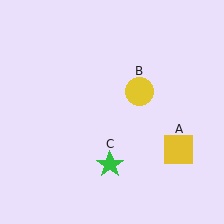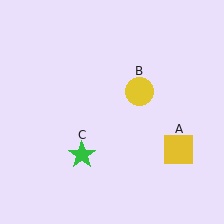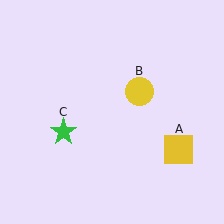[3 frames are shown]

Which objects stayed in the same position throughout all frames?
Yellow square (object A) and yellow circle (object B) remained stationary.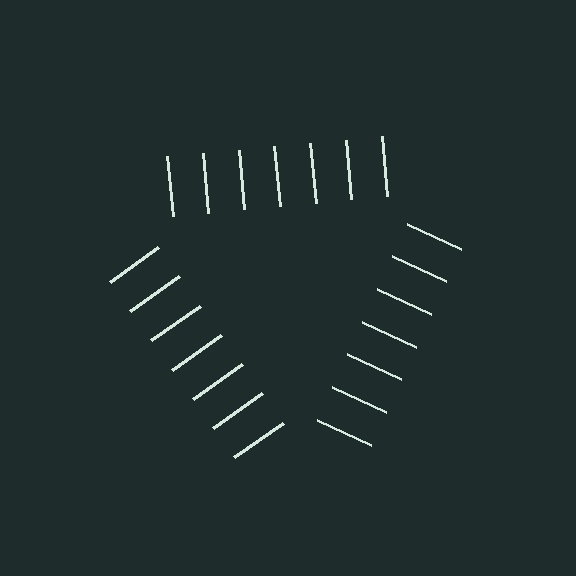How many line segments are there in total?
21 — 7 along each of the 3 edges.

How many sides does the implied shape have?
3 sides — the line-ends trace a triangle.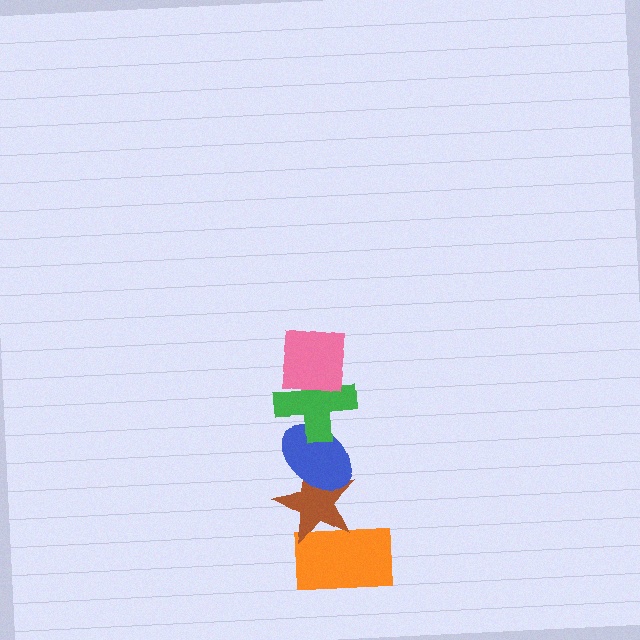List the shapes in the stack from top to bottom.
From top to bottom: the pink square, the green cross, the blue ellipse, the brown star, the orange rectangle.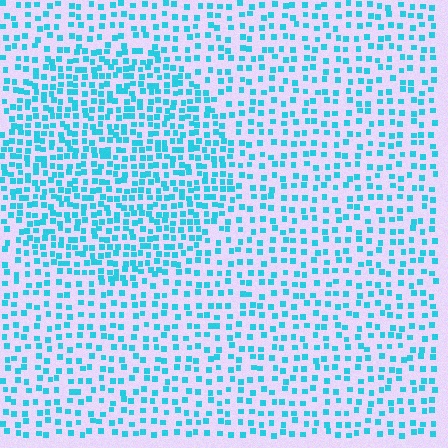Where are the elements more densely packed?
The elements are more densely packed inside the circle boundary.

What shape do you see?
I see a circle.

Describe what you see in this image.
The image contains small cyan elements arranged at two different densities. A circle-shaped region is visible where the elements are more densely packed than the surrounding area.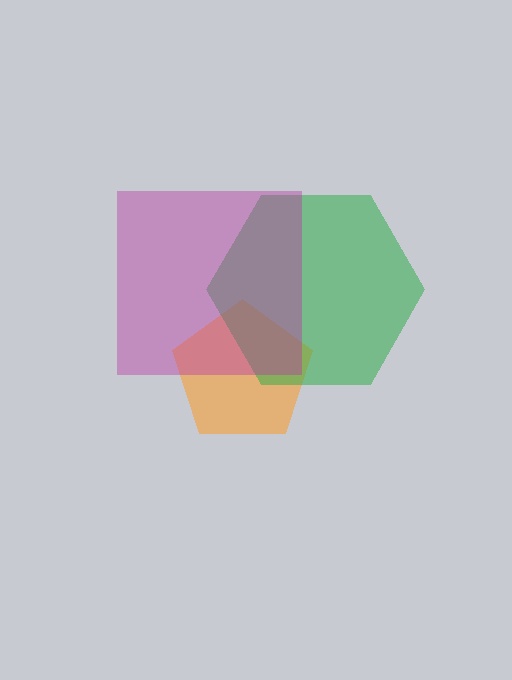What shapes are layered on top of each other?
The layered shapes are: an orange pentagon, a green hexagon, a magenta square.